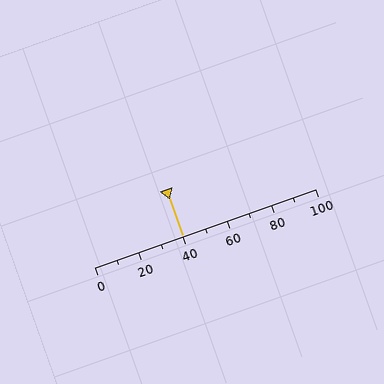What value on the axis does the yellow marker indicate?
The marker indicates approximately 40.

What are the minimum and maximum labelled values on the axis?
The axis runs from 0 to 100.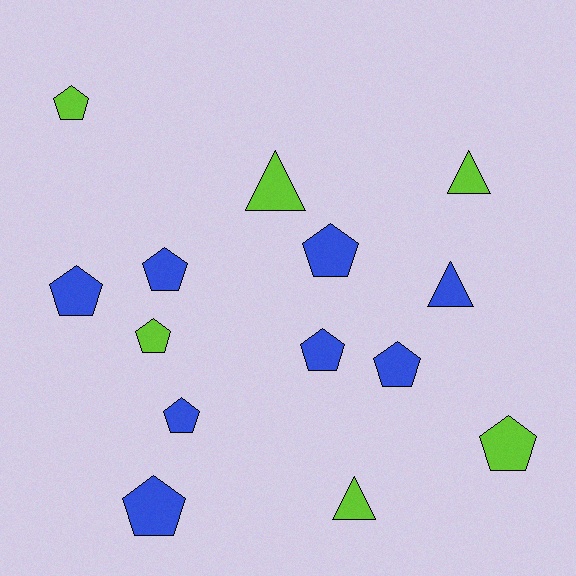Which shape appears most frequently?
Pentagon, with 10 objects.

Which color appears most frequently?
Blue, with 8 objects.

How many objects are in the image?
There are 14 objects.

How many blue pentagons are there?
There are 7 blue pentagons.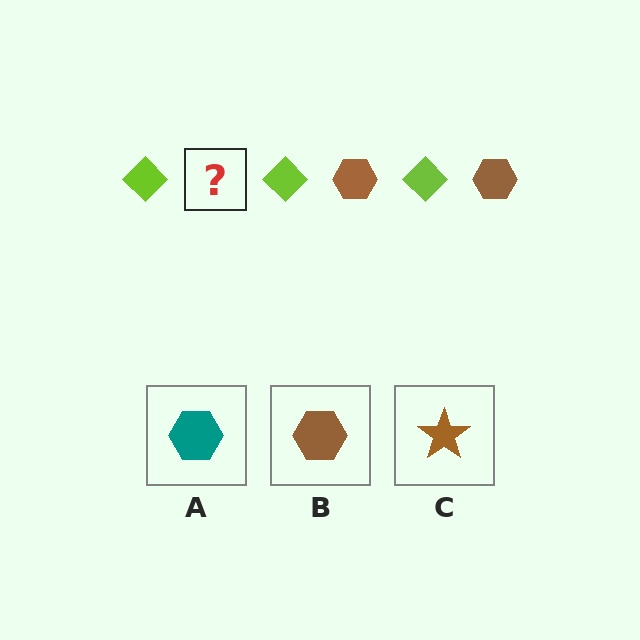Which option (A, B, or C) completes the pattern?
B.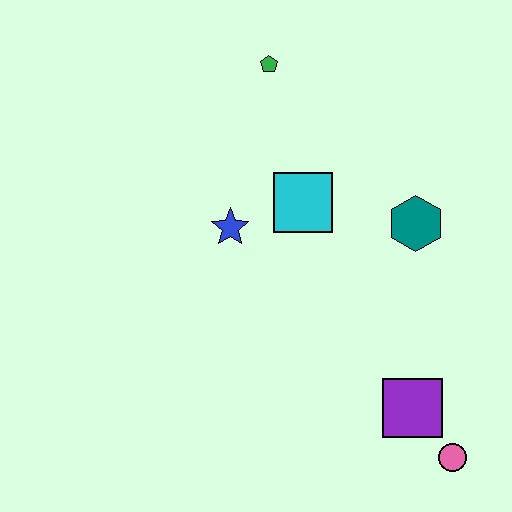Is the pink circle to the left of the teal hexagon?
No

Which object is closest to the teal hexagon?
The cyan square is closest to the teal hexagon.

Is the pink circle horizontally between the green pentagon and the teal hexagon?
No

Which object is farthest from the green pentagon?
The pink circle is farthest from the green pentagon.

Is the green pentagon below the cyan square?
No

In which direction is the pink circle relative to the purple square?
The pink circle is below the purple square.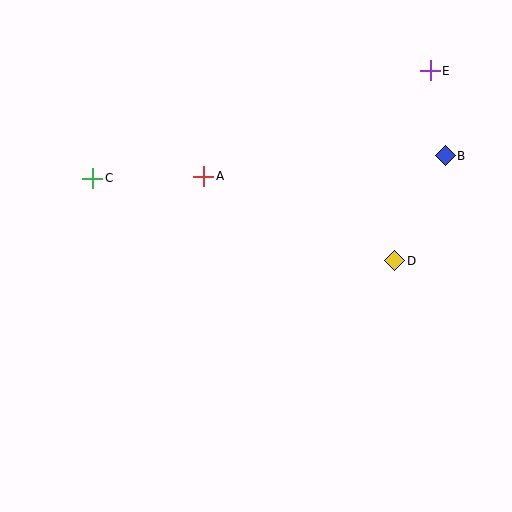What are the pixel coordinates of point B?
Point B is at (445, 156).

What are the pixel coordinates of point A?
Point A is at (204, 176).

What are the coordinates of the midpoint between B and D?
The midpoint between B and D is at (420, 208).